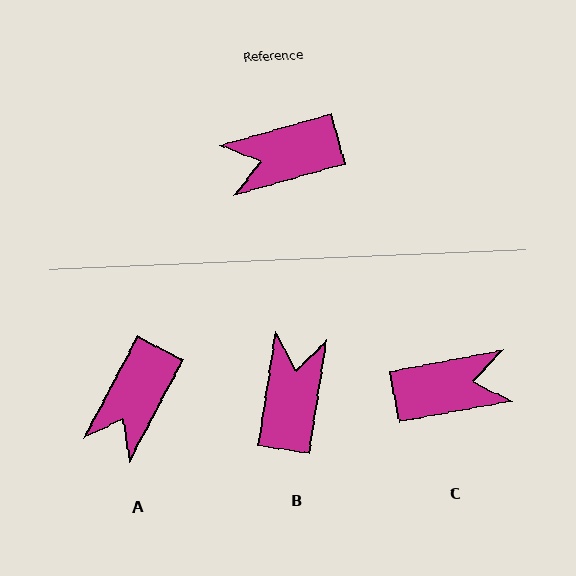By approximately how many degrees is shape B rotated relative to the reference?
Approximately 115 degrees clockwise.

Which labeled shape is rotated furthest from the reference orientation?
C, about 175 degrees away.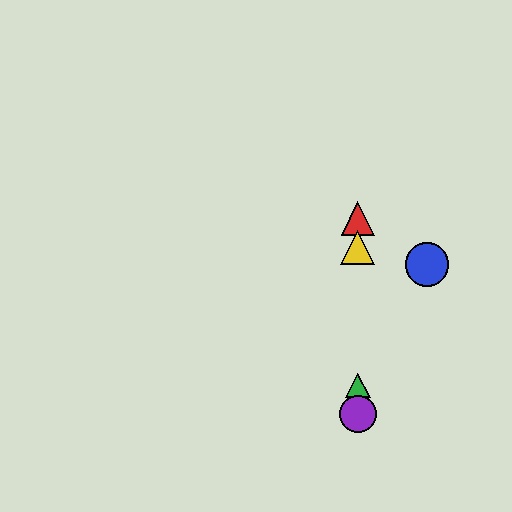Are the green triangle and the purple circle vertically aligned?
Yes, both are at x≈358.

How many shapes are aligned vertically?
4 shapes (the red triangle, the green triangle, the yellow triangle, the purple circle) are aligned vertically.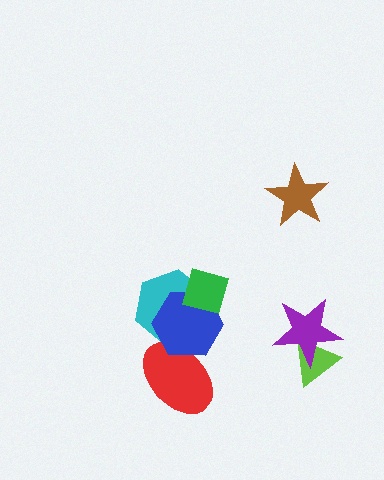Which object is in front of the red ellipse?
The blue hexagon is in front of the red ellipse.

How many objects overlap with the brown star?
0 objects overlap with the brown star.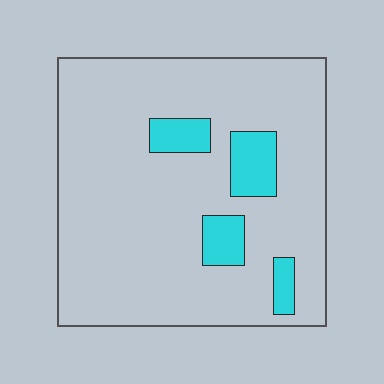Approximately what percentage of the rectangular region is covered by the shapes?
Approximately 10%.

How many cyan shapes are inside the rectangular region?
4.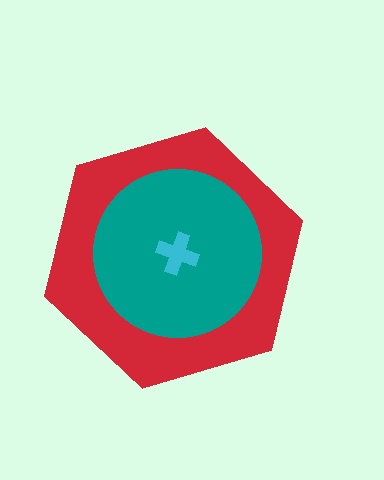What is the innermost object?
The cyan cross.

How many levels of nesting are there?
3.